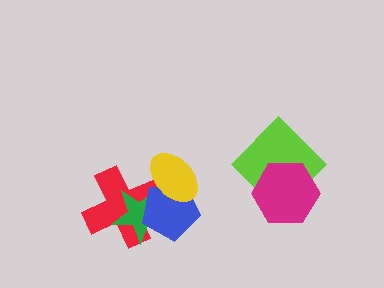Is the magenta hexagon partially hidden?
No, no other shape covers it.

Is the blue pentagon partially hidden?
Yes, it is partially covered by another shape.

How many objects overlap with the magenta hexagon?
1 object overlaps with the magenta hexagon.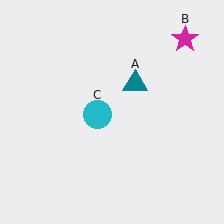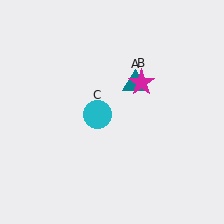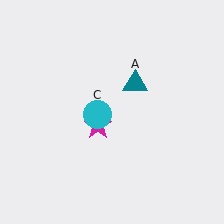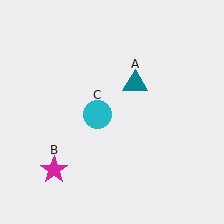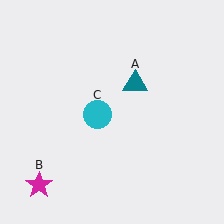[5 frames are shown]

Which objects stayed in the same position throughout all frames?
Teal triangle (object A) and cyan circle (object C) remained stationary.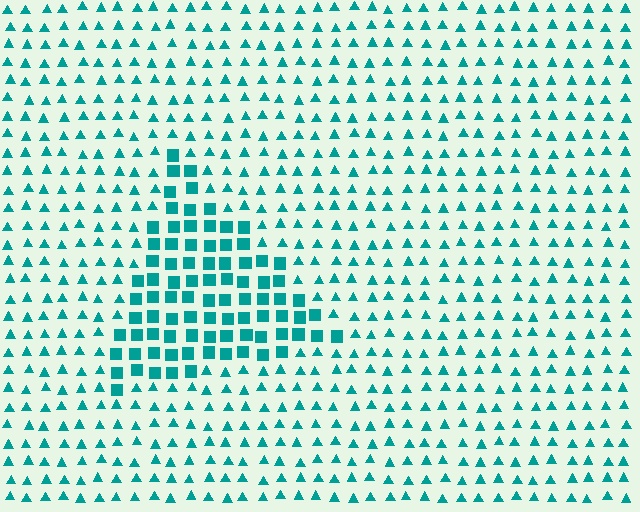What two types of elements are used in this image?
The image uses squares inside the triangle region and triangles outside it.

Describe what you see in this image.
The image is filled with small teal elements arranged in a uniform grid. A triangle-shaped region contains squares, while the surrounding area contains triangles. The boundary is defined purely by the change in element shape.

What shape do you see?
I see a triangle.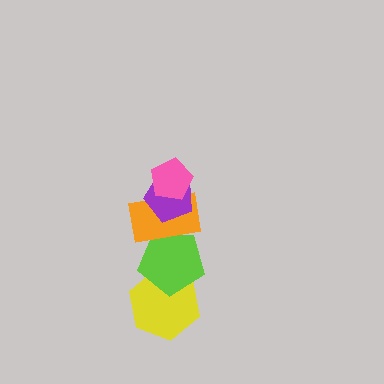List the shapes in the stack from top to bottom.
From top to bottom: the pink pentagon, the purple pentagon, the orange rectangle, the lime pentagon, the yellow hexagon.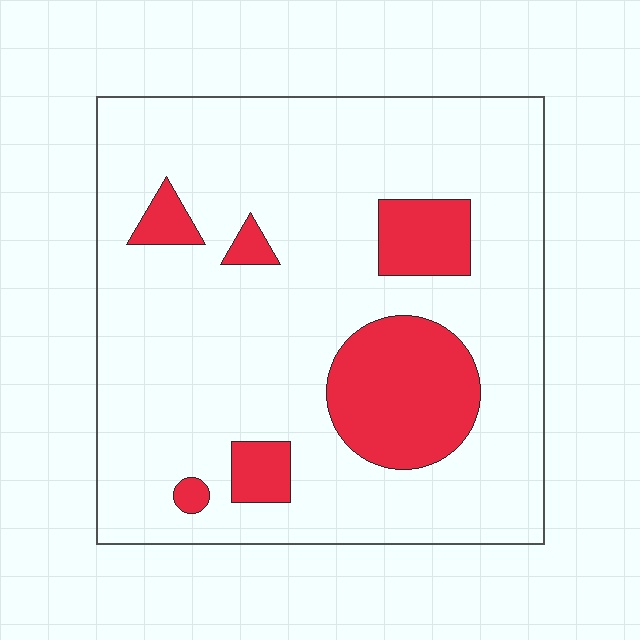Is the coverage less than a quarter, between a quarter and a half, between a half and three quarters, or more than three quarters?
Less than a quarter.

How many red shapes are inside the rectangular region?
6.